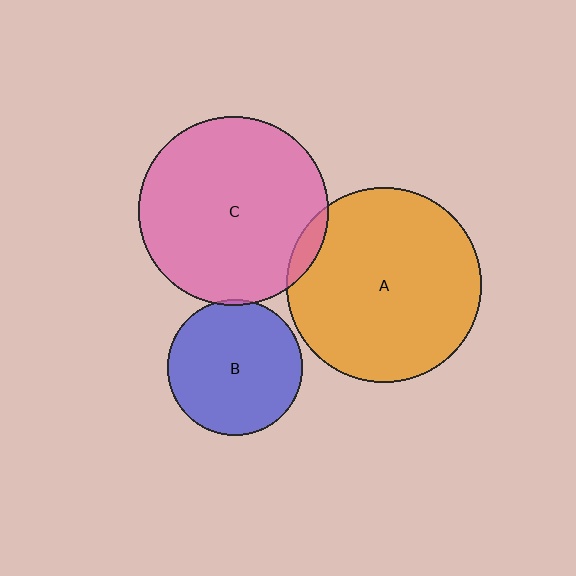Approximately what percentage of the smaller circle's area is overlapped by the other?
Approximately 5%.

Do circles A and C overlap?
Yes.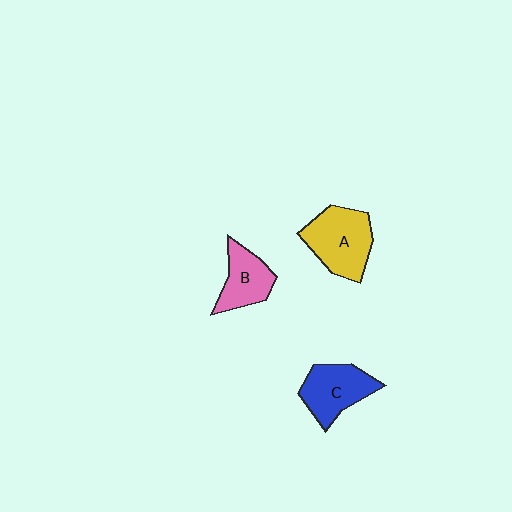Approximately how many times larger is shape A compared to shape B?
Approximately 1.4 times.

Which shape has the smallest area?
Shape B (pink).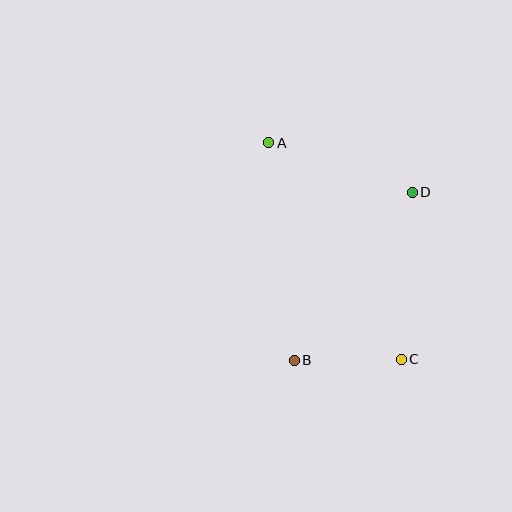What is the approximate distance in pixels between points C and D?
The distance between C and D is approximately 167 pixels.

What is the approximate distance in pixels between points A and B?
The distance between A and B is approximately 219 pixels.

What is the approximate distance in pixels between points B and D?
The distance between B and D is approximately 206 pixels.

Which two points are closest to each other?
Points B and C are closest to each other.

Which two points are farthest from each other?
Points A and C are farthest from each other.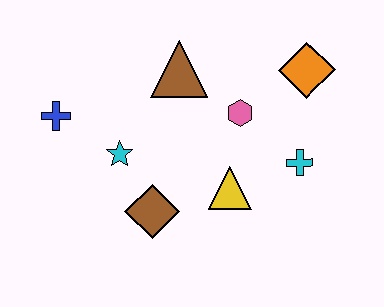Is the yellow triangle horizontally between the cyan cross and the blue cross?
Yes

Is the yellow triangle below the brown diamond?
No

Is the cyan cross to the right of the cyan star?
Yes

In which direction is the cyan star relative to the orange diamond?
The cyan star is to the left of the orange diamond.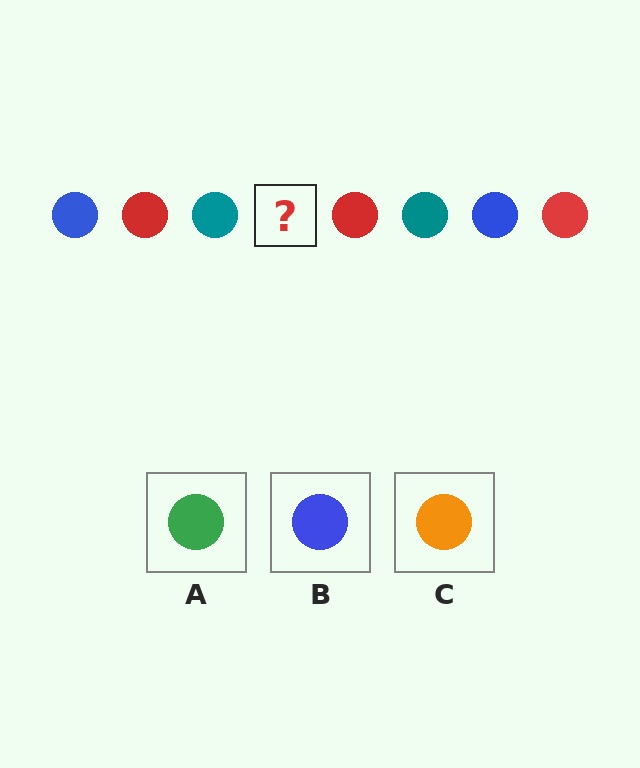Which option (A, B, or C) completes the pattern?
B.